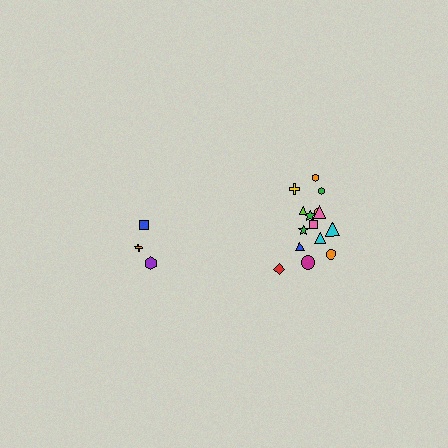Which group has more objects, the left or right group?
The right group.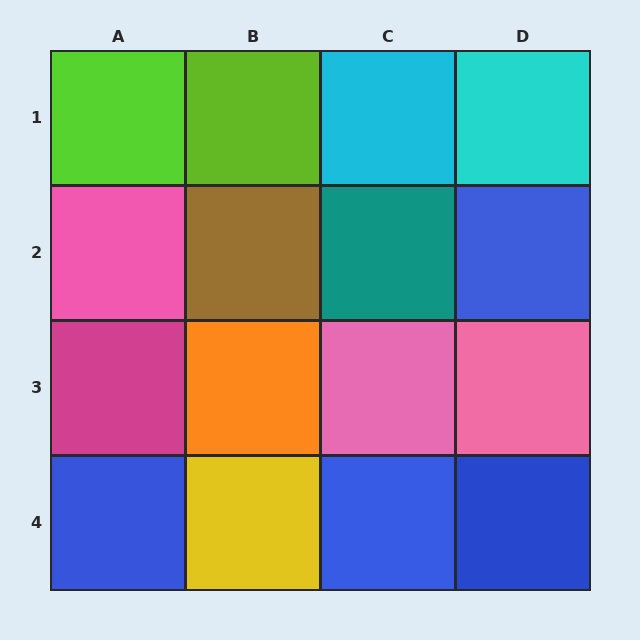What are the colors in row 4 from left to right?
Blue, yellow, blue, blue.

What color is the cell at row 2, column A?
Pink.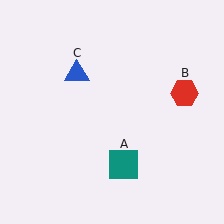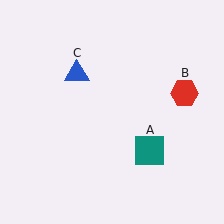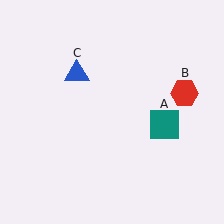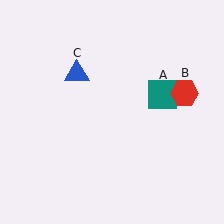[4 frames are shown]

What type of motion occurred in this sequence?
The teal square (object A) rotated counterclockwise around the center of the scene.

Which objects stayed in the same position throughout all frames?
Red hexagon (object B) and blue triangle (object C) remained stationary.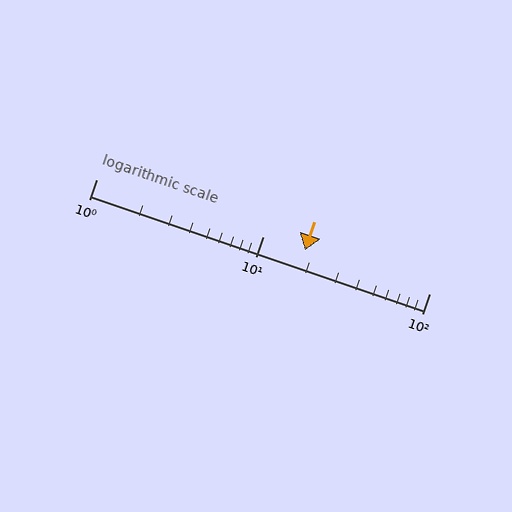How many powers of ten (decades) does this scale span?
The scale spans 2 decades, from 1 to 100.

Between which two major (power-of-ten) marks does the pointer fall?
The pointer is between 10 and 100.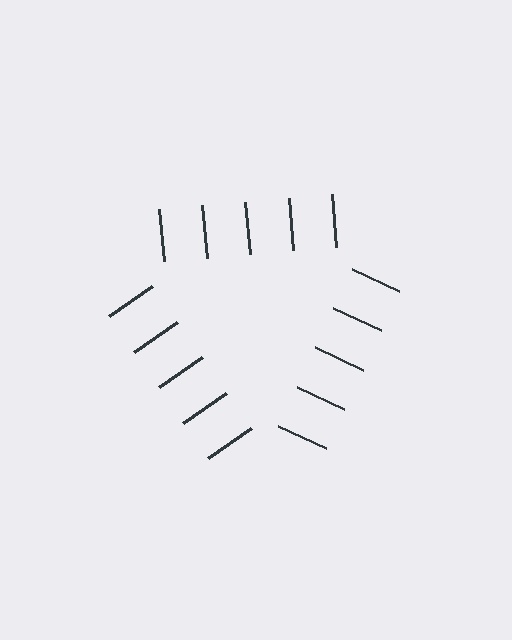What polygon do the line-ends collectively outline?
An illusory triangle — the line segments terminate on its edges but no continuous stroke is drawn.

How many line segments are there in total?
15 — 5 along each of the 3 edges.